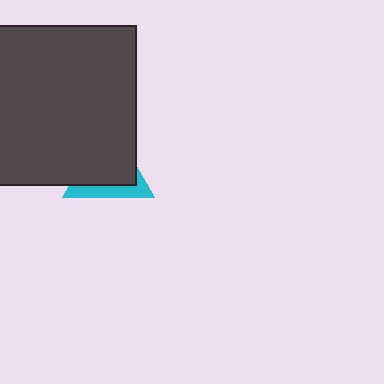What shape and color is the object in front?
The object in front is a dark gray square.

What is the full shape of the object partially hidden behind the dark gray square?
The partially hidden object is a cyan triangle.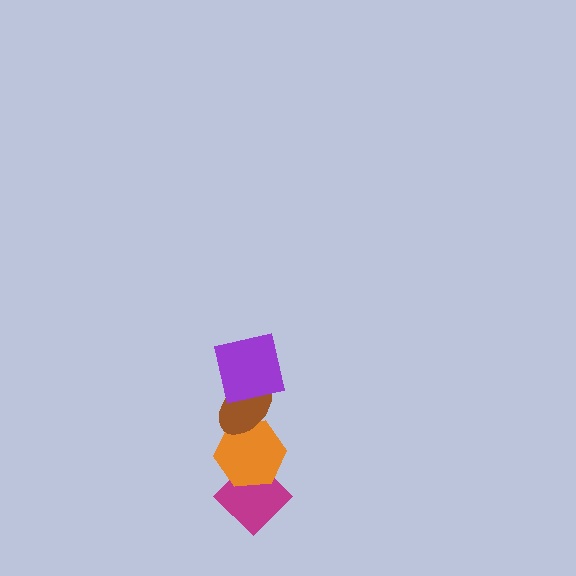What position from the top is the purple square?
The purple square is 1st from the top.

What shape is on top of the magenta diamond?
The orange hexagon is on top of the magenta diamond.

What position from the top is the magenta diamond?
The magenta diamond is 4th from the top.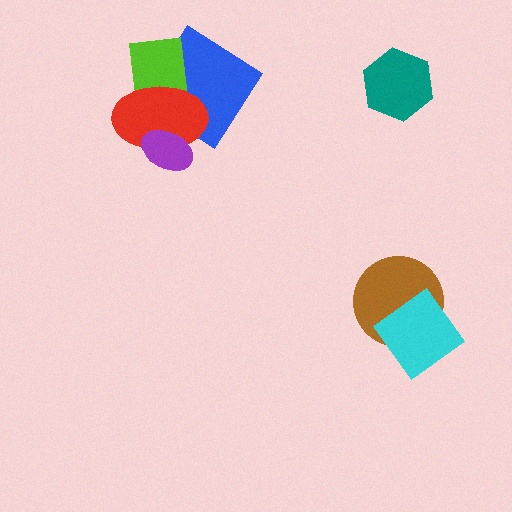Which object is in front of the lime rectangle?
The red ellipse is in front of the lime rectangle.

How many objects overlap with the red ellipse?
3 objects overlap with the red ellipse.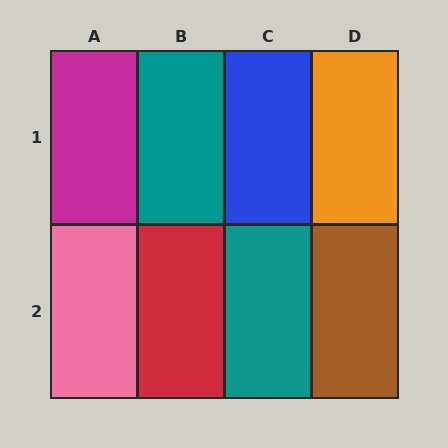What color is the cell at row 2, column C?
Teal.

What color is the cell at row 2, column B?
Red.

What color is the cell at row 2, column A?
Pink.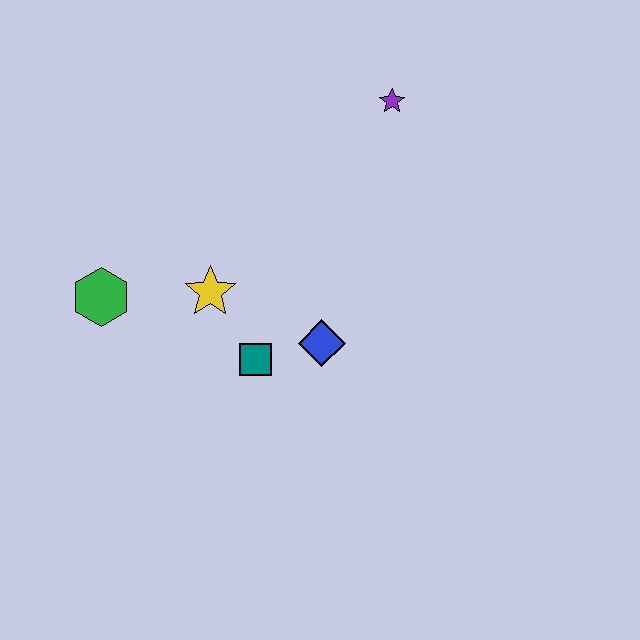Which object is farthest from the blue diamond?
The purple star is farthest from the blue diamond.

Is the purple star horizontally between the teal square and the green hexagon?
No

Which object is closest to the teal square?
The blue diamond is closest to the teal square.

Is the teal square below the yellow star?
Yes